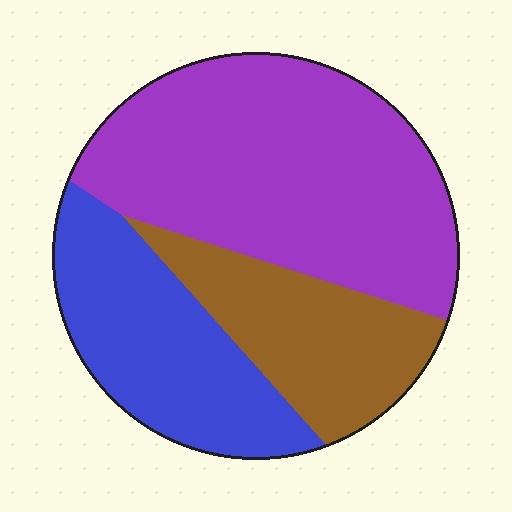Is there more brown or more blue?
Blue.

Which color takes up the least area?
Brown, at roughly 20%.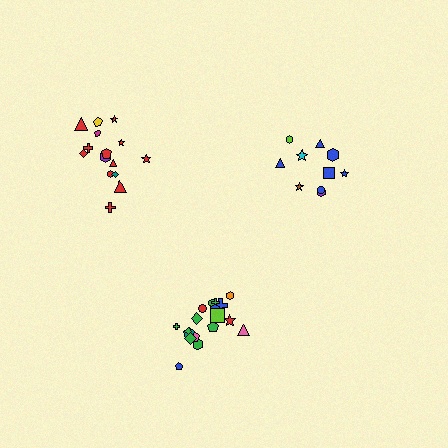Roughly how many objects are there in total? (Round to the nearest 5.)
Roughly 45 objects in total.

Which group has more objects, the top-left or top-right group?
The top-left group.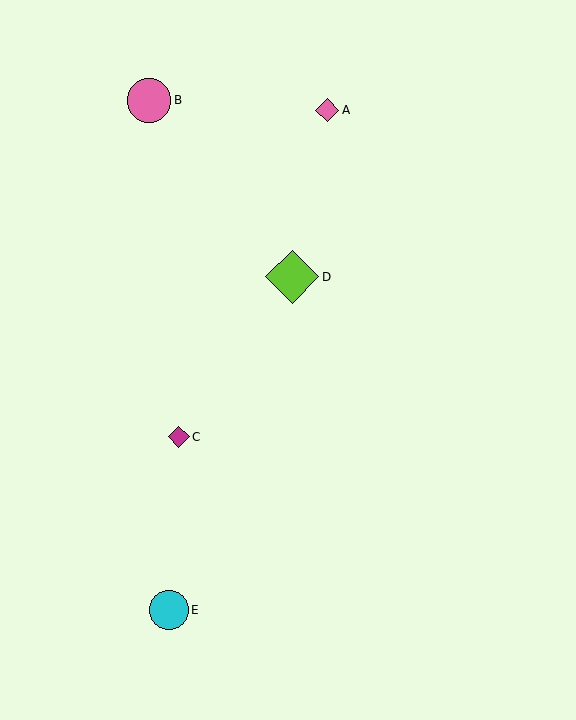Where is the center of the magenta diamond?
The center of the magenta diamond is at (179, 437).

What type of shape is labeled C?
Shape C is a magenta diamond.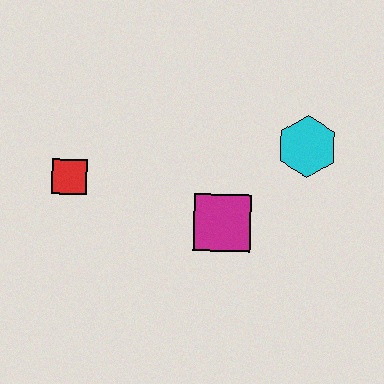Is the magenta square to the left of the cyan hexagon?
Yes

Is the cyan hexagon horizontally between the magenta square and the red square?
No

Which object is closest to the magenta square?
The cyan hexagon is closest to the magenta square.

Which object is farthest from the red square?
The cyan hexagon is farthest from the red square.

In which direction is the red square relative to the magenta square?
The red square is to the left of the magenta square.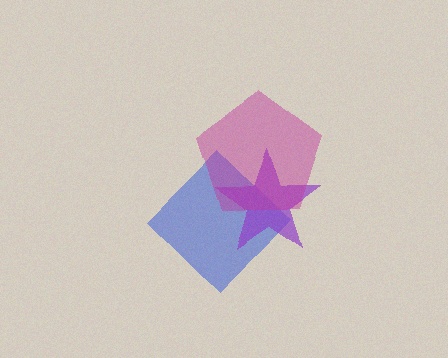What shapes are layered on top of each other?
The layered shapes are: a blue diamond, a purple star, a magenta pentagon.